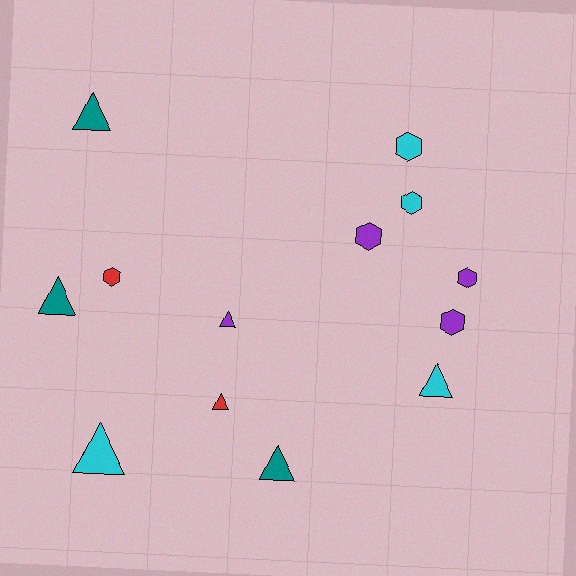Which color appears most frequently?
Purple, with 4 objects.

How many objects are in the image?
There are 13 objects.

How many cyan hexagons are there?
There are 2 cyan hexagons.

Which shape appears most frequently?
Triangle, with 7 objects.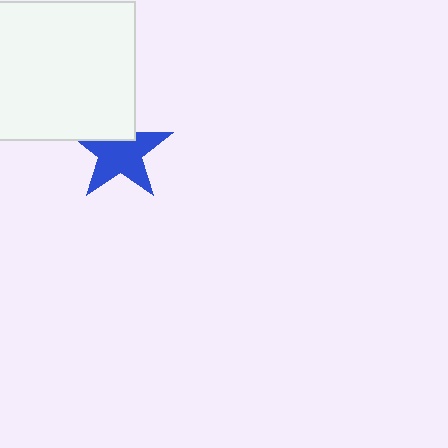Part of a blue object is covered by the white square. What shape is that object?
It is a star.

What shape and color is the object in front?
The object in front is a white square.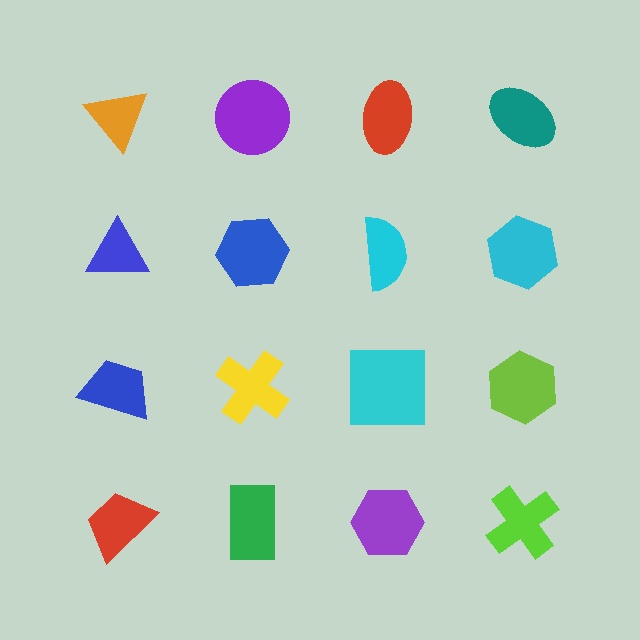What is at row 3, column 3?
A cyan square.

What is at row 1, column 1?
An orange triangle.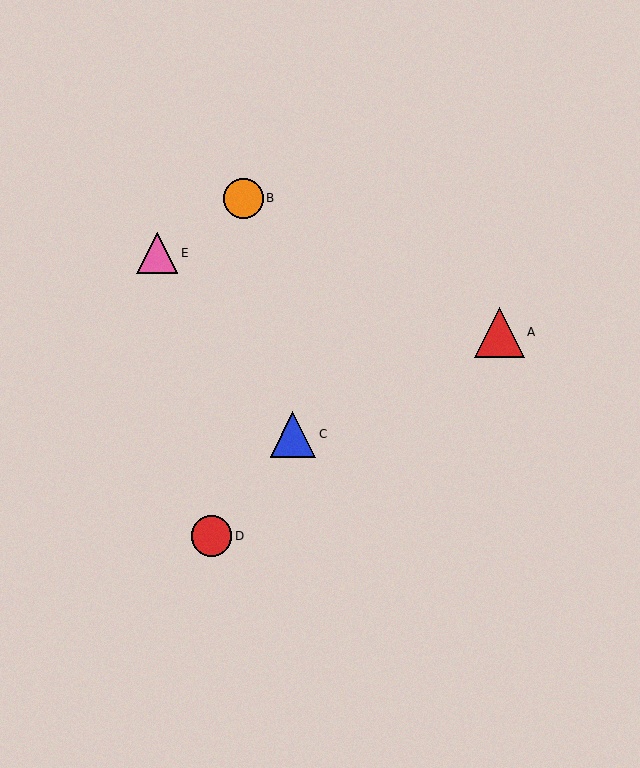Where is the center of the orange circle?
The center of the orange circle is at (243, 198).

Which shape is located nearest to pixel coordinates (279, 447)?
The blue triangle (labeled C) at (293, 434) is nearest to that location.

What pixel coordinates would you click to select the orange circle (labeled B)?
Click at (243, 198) to select the orange circle B.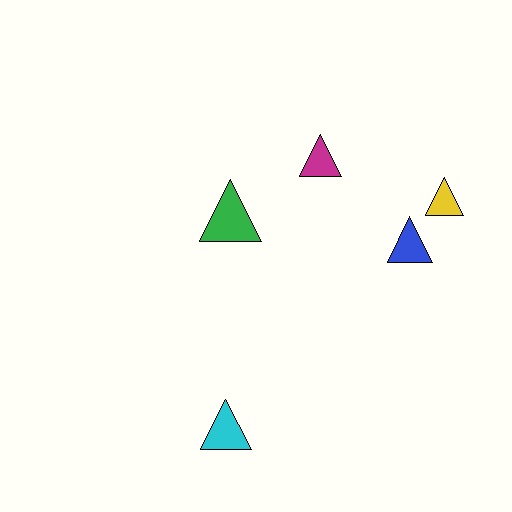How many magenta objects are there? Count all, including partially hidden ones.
There is 1 magenta object.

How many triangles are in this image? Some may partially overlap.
There are 5 triangles.